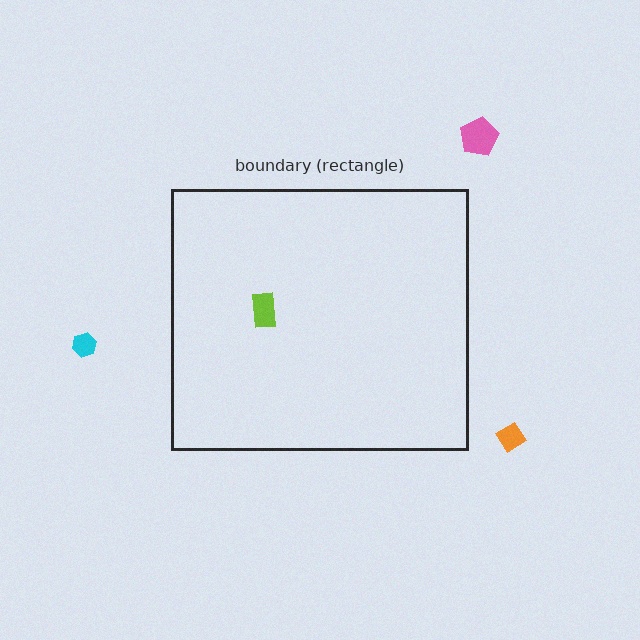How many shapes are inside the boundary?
1 inside, 3 outside.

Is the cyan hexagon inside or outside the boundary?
Outside.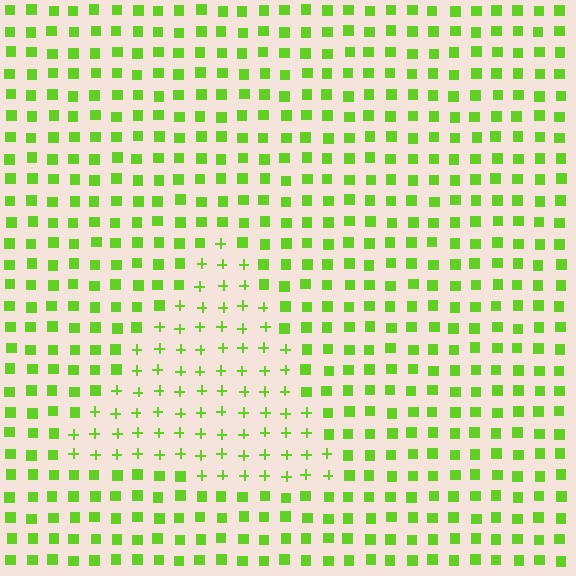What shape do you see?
I see a triangle.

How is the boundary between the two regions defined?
The boundary is defined by a change in element shape: plus signs inside vs. squares outside. All elements share the same color and spacing.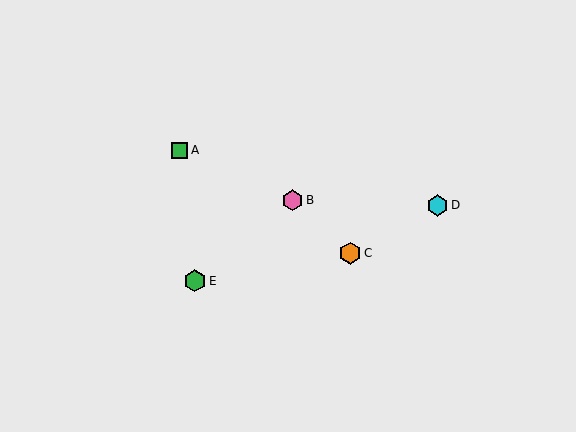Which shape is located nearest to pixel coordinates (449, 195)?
The cyan hexagon (labeled D) at (437, 205) is nearest to that location.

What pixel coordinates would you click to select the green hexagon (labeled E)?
Click at (195, 281) to select the green hexagon E.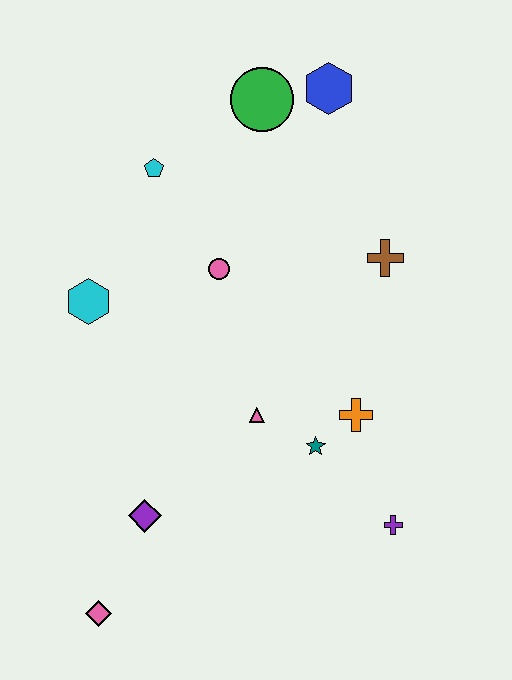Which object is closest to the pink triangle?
The teal star is closest to the pink triangle.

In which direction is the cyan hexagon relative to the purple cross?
The cyan hexagon is to the left of the purple cross.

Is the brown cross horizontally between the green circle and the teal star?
No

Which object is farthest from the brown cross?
The pink diamond is farthest from the brown cross.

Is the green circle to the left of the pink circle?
No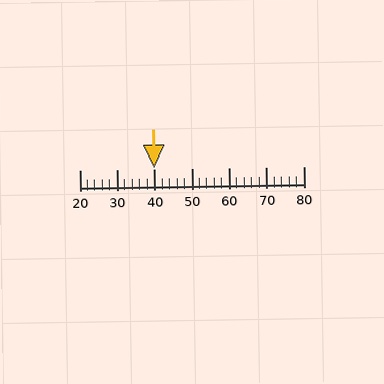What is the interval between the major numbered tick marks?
The major tick marks are spaced 10 units apart.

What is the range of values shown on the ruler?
The ruler shows values from 20 to 80.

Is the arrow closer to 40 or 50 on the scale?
The arrow is closer to 40.